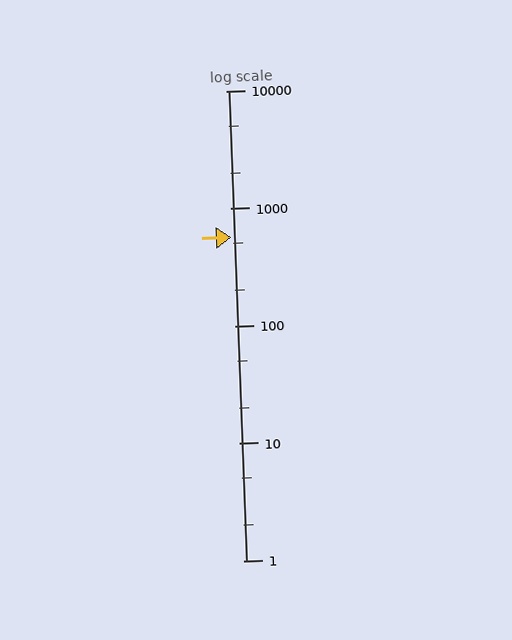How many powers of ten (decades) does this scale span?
The scale spans 4 decades, from 1 to 10000.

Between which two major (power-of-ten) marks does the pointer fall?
The pointer is between 100 and 1000.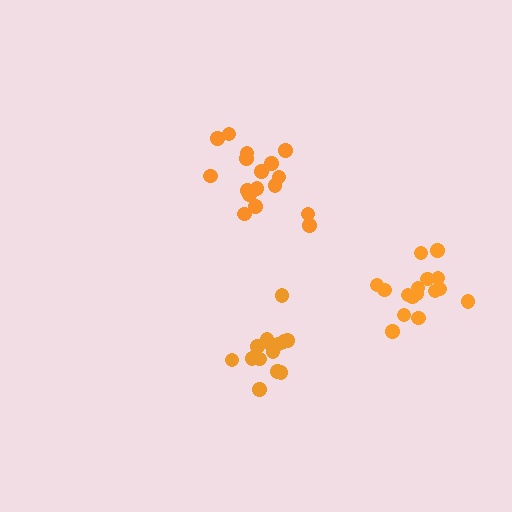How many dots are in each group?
Group 1: 17 dots, Group 2: 14 dots, Group 3: 16 dots (47 total).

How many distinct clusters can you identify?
There are 3 distinct clusters.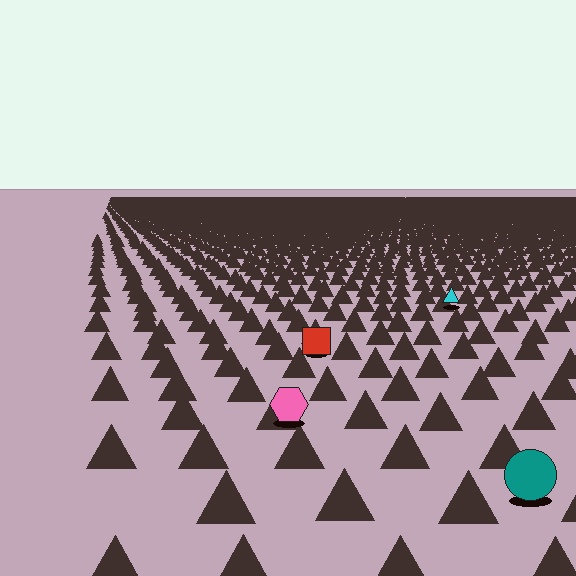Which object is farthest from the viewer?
The cyan triangle is farthest from the viewer. It appears smaller and the ground texture around it is denser.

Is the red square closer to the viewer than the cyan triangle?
Yes. The red square is closer — you can tell from the texture gradient: the ground texture is coarser near it.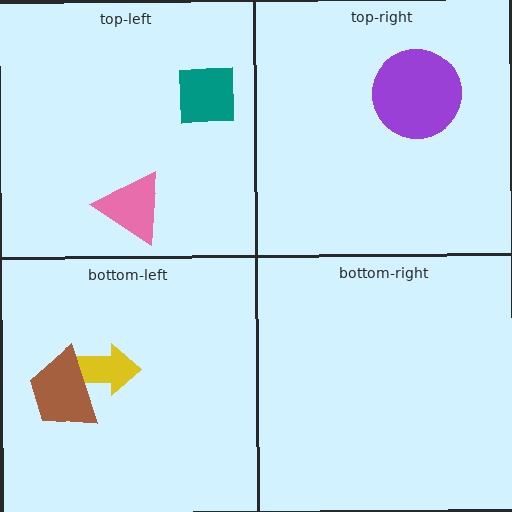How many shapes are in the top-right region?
1.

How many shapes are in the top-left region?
2.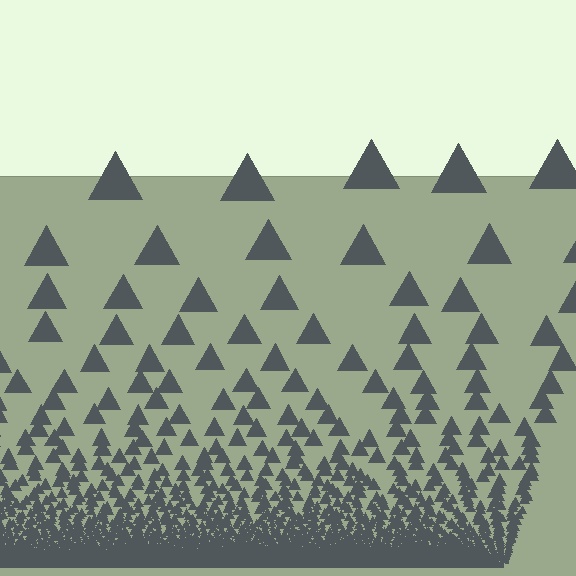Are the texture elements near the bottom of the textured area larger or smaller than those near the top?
Smaller. The gradient is inverted — elements near the bottom are smaller and denser.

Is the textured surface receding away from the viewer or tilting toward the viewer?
The surface appears to tilt toward the viewer. Texture elements get larger and sparser toward the top.